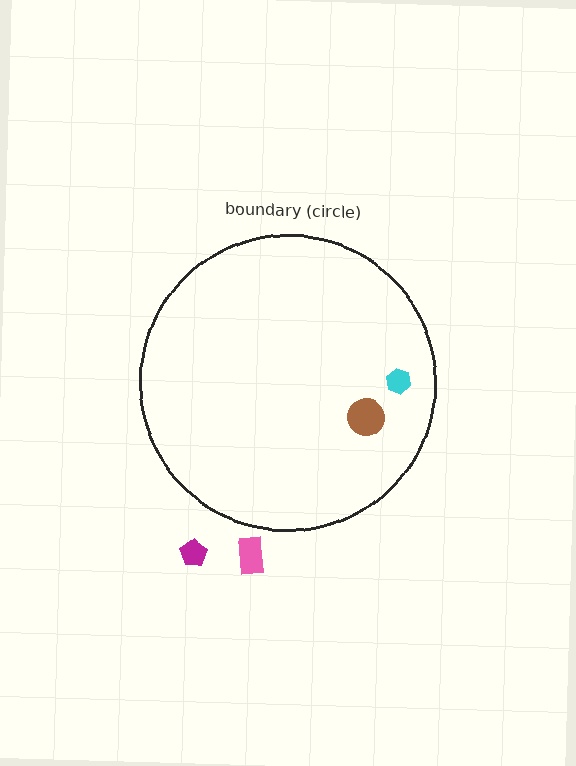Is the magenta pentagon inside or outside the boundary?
Outside.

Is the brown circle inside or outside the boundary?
Inside.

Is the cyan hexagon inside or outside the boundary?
Inside.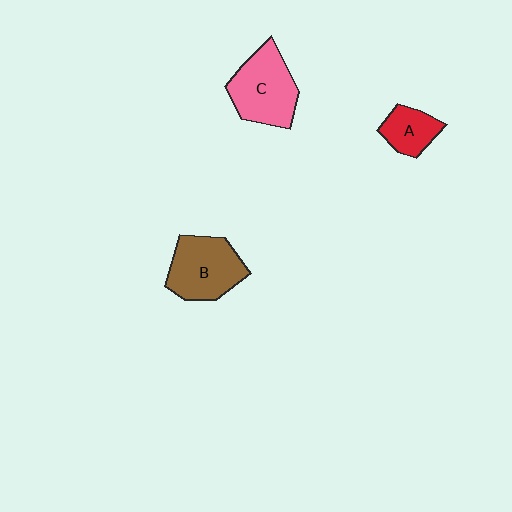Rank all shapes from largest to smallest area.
From largest to smallest: C (pink), B (brown), A (red).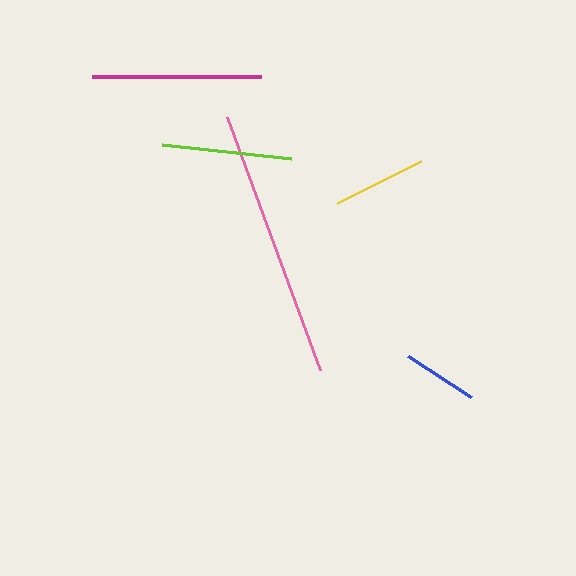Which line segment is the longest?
The pink line is the longest at approximately 270 pixels.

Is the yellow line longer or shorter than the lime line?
The lime line is longer than the yellow line.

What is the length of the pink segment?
The pink segment is approximately 270 pixels long.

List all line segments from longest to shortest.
From longest to shortest: pink, magenta, lime, yellow, blue.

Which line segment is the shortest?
The blue line is the shortest at approximately 76 pixels.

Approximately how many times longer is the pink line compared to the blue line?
The pink line is approximately 3.6 times the length of the blue line.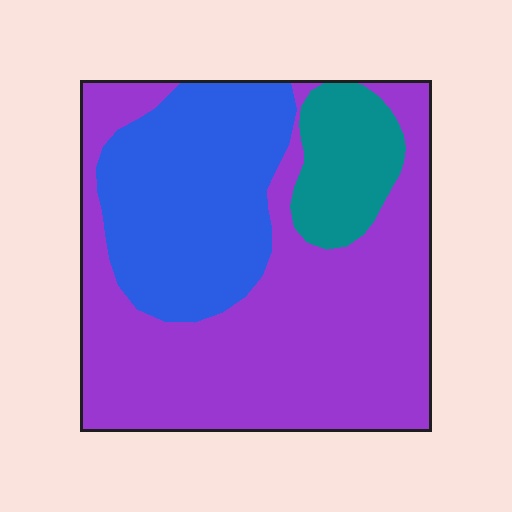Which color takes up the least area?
Teal, at roughly 10%.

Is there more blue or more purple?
Purple.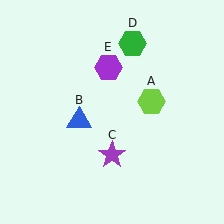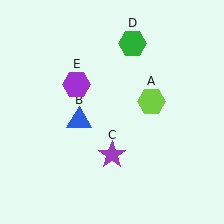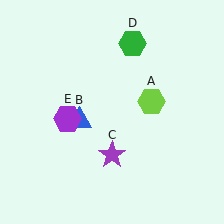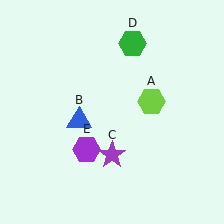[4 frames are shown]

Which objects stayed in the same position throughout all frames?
Lime hexagon (object A) and blue triangle (object B) and purple star (object C) and green hexagon (object D) remained stationary.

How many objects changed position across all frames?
1 object changed position: purple hexagon (object E).